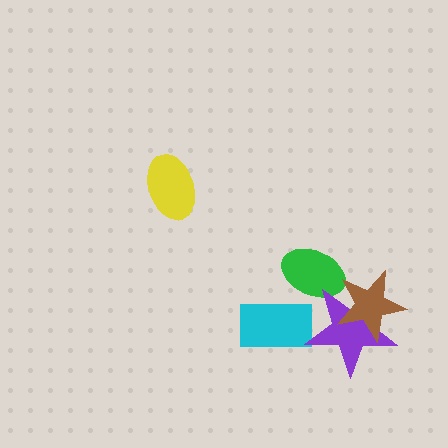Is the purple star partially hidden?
Yes, it is partially covered by another shape.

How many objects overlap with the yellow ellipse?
0 objects overlap with the yellow ellipse.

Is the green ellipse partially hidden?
Yes, it is partially covered by another shape.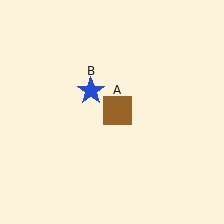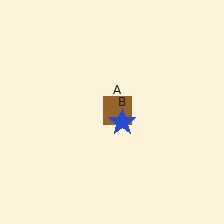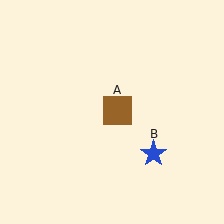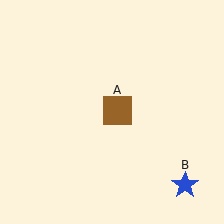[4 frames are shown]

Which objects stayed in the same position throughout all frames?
Brown square (object A) remained stationary.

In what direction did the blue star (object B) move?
The blue star (object B) moved down and to the right.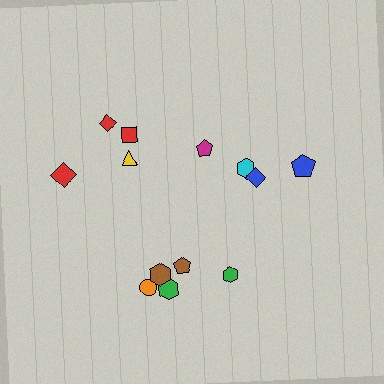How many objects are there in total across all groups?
There are 13 objects.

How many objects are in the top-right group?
There are 3 objects.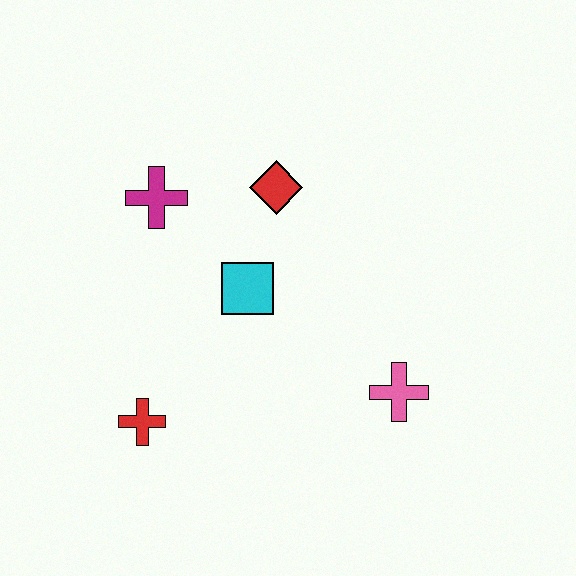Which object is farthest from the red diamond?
The red cross is farthest from the red diamond.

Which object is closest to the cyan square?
The red diamond is closest to the cyan square.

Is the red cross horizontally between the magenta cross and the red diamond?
No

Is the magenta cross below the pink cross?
No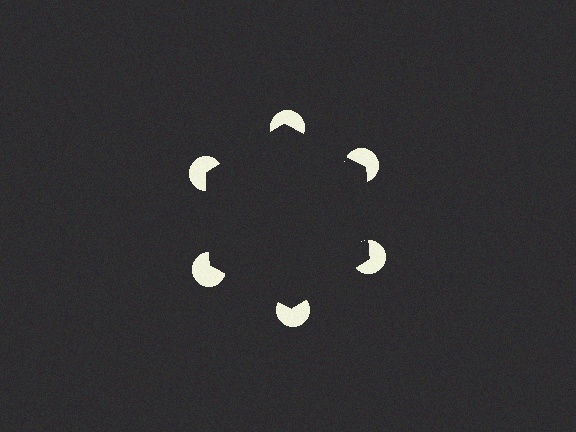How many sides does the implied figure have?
6 sides.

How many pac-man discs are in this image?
There are 6 — one at each vertex of the illusory hexagon.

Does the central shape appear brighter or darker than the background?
It typically appears slightly darker than the background, even though no actual brightness change is drawn.